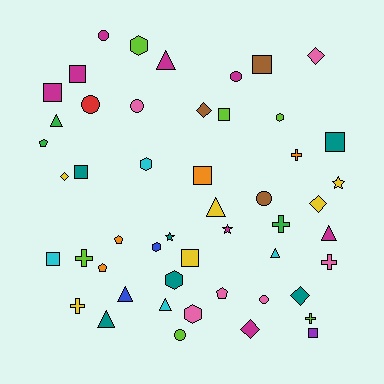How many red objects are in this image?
There is 1 red object.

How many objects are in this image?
There are 50 objects.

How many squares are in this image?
There are 10 squares.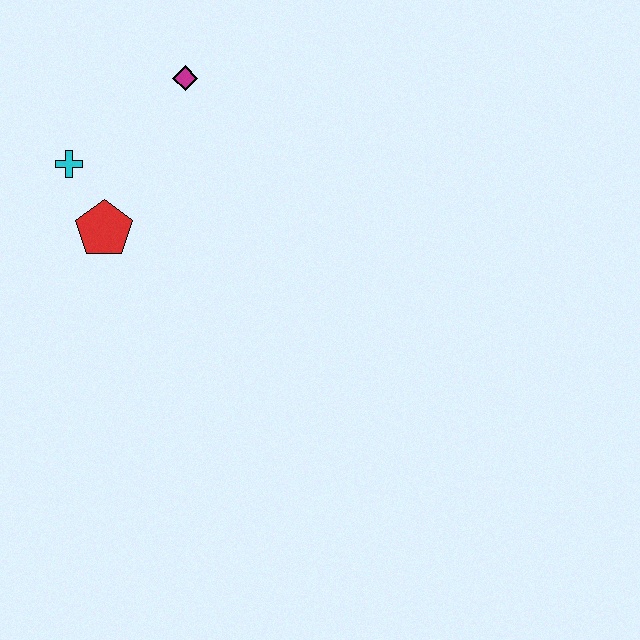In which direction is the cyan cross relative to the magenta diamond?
The cyan cross is to the left of the magenta diamond.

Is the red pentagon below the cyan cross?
Yes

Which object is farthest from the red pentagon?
The magenta diamond is farthest from the red pentagon.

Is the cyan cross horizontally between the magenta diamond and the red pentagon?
No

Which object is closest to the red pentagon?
The cyan cross is closest to the red pentagon.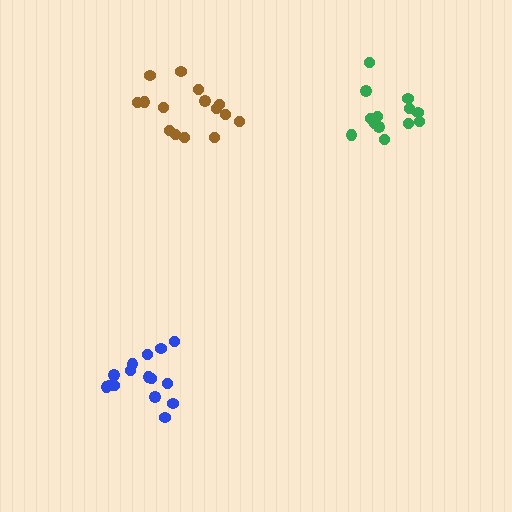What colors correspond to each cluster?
The clusters are colored: blue, green, brown.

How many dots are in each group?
Group 1: 15 dots, Group 2: 13 dots, Group 3: 15 dots (43 total).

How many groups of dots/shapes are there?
There are 3 groups.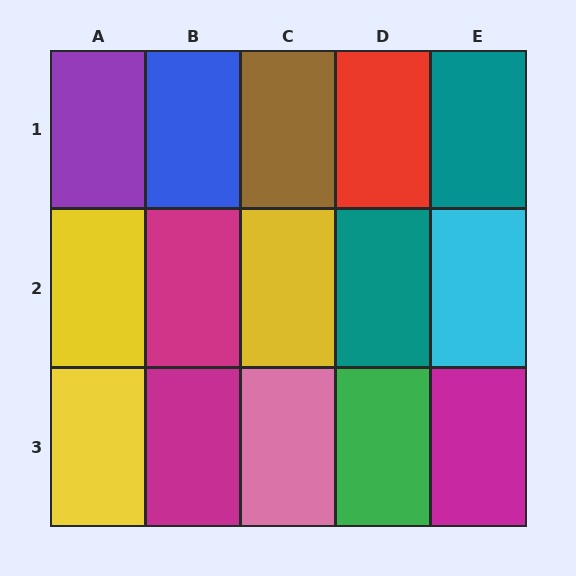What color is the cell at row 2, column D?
Teal.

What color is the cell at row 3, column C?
Pink.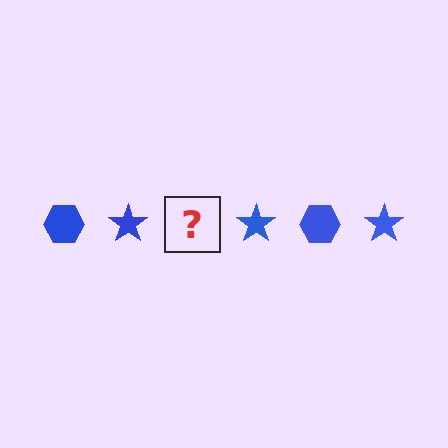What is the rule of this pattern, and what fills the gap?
The rule is that the pattern cycles through hexagon, star shapes in blue. The gap should be filled with a blue hexagon.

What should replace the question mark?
The question mark should be replaced with a blue hexagon.